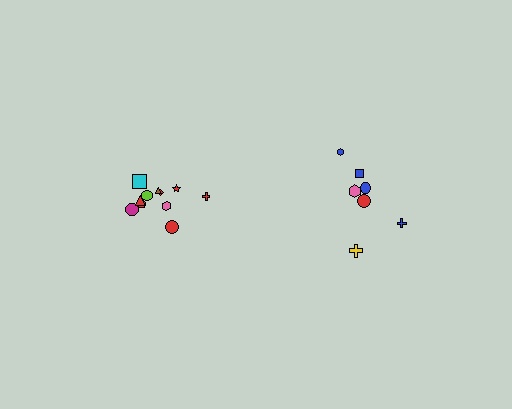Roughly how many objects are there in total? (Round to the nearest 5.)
Roughly 20 objects in total.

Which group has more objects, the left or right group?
The left group.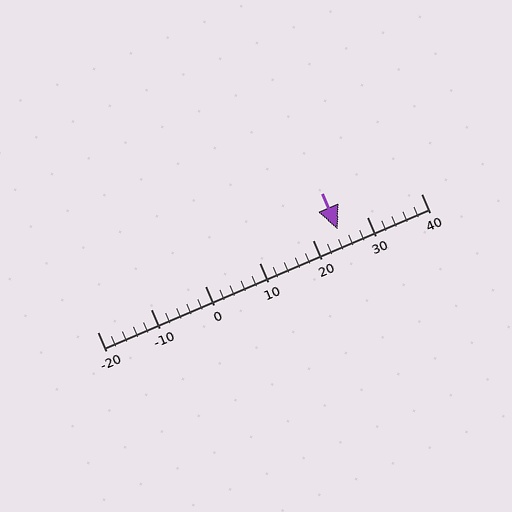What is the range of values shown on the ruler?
The ruler shows values from -20 to 40.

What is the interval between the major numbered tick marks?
The major tick marks are spaced 10 units apart.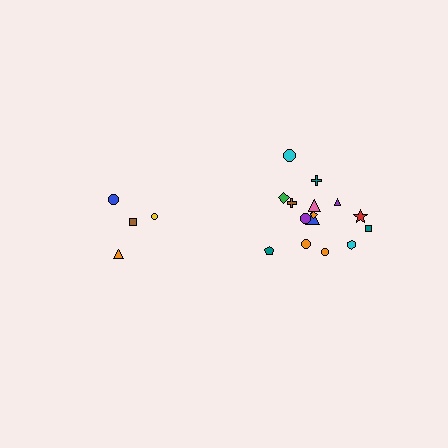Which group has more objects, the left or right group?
The right group.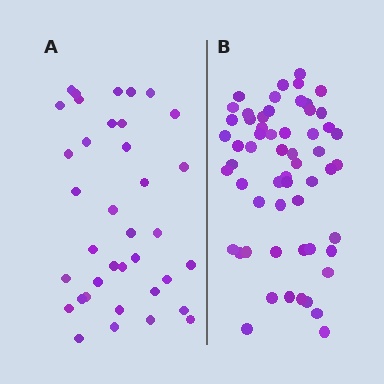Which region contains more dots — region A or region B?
Region B (the right region) has more dots.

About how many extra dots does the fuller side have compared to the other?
Region B has approximately 20 more dots than region A.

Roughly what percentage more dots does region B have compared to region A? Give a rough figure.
About 55% more.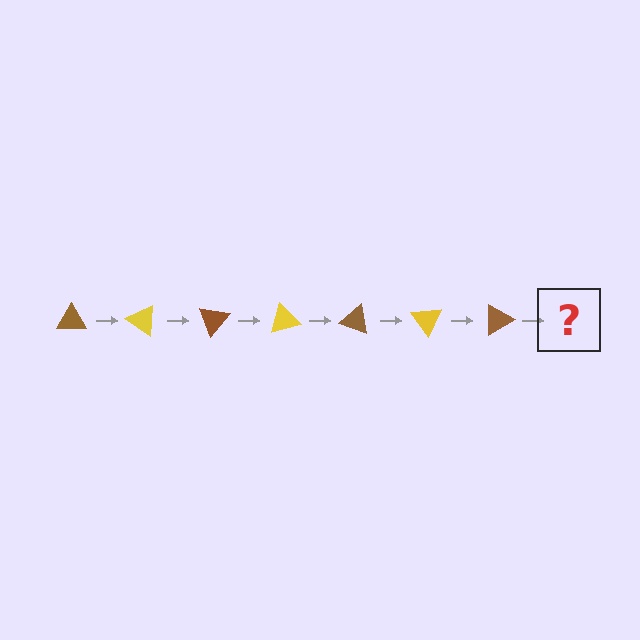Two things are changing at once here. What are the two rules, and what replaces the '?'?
The two rules are that it rotates 35 degrees each step and the color cycles through brown and yellow. The '?' should be a yellow triangle, rotated 245 degrees from the start.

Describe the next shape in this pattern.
It should be a yellow triangle, rotated 245 degrees from the start.